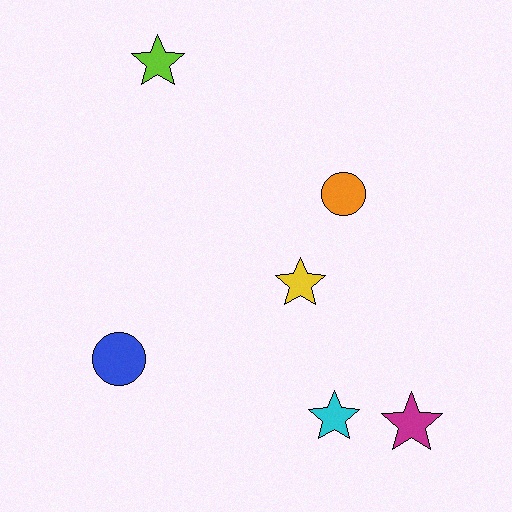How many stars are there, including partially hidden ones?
There are 4 stars.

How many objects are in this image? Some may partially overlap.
There are 6 objects.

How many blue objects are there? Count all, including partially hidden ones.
There is 1 blue object.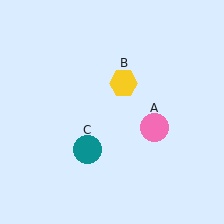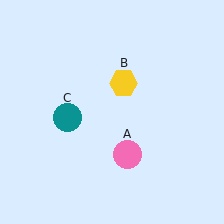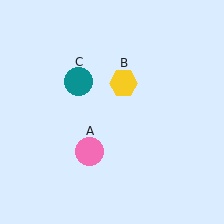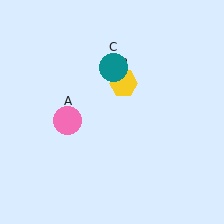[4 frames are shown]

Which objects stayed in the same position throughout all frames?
Yellow hexagon (object B) remained stationary.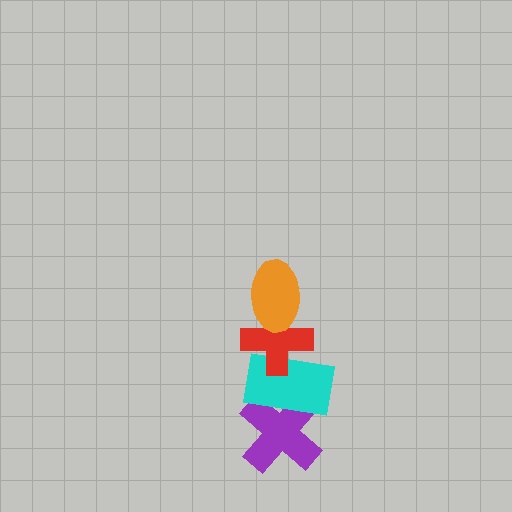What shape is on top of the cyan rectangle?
The red cross is on top of the cyan rectangle.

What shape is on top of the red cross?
The orange ellipse is on top of the red cross.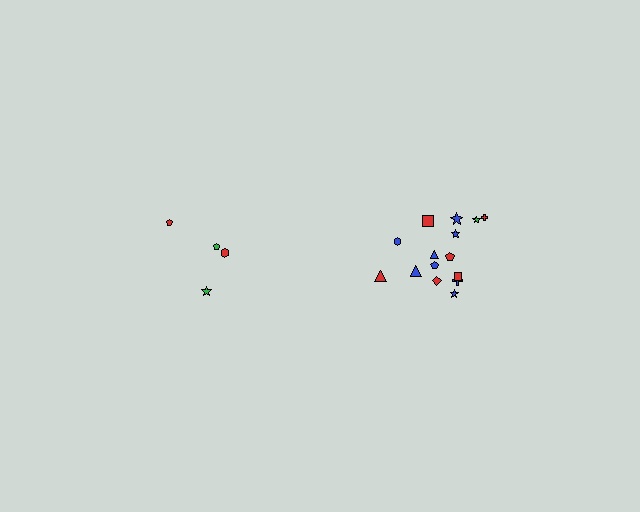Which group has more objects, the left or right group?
The right group.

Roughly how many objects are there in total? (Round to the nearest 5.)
Roughly 20 objects in total.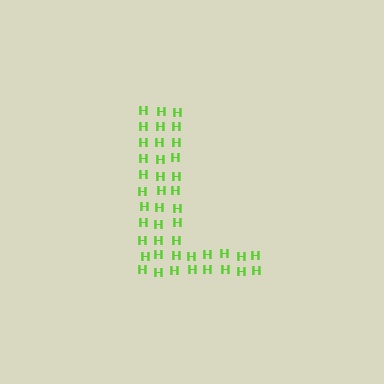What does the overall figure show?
The overall figure shows the letter L.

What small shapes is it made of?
It is made of small letter H's.